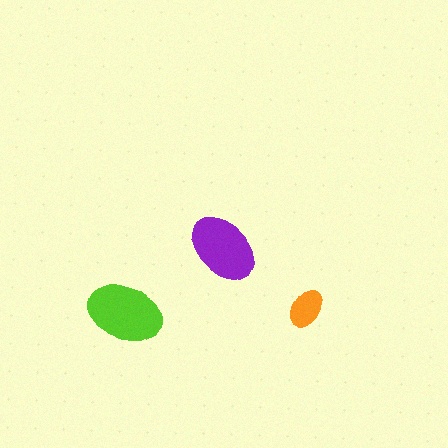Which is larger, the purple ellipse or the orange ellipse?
The purple one.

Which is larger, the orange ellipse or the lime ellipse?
The lime one.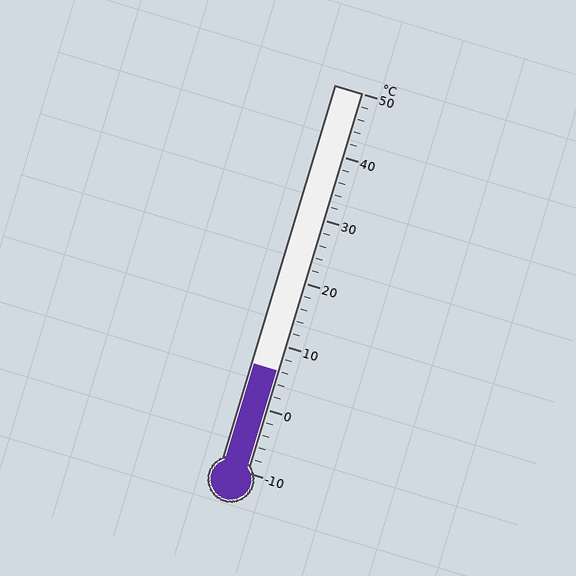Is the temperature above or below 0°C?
The temperature is above 0°C.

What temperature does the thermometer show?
The thermometer shows approximately 6°C.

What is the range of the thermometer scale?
The thermometer scale ranges from -10°C to 50°C.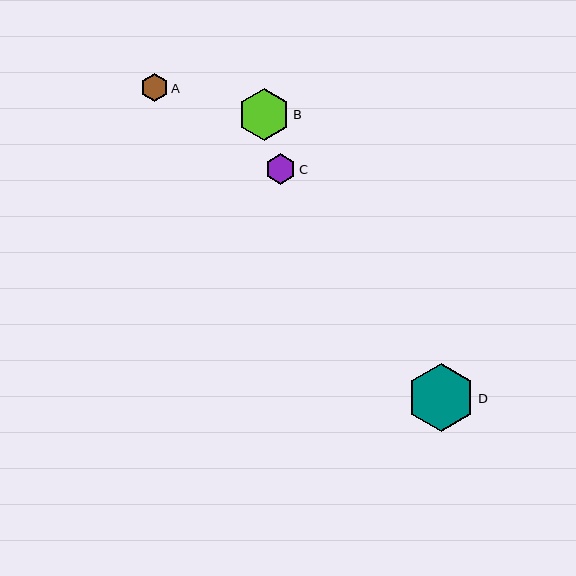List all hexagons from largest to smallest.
From largest to smallest: D, B, C, A.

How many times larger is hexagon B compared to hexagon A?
Hexagon B is approximately 1.9 times the size of hexagon A.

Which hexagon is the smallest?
Hexagon A is the smallest with a size of approximately 28 pixels.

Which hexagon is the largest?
Hexagon D is the largest with a size of approximately 68 pixels.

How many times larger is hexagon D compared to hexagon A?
Hexagon D is approximately 2.5 times the size of hexagon A.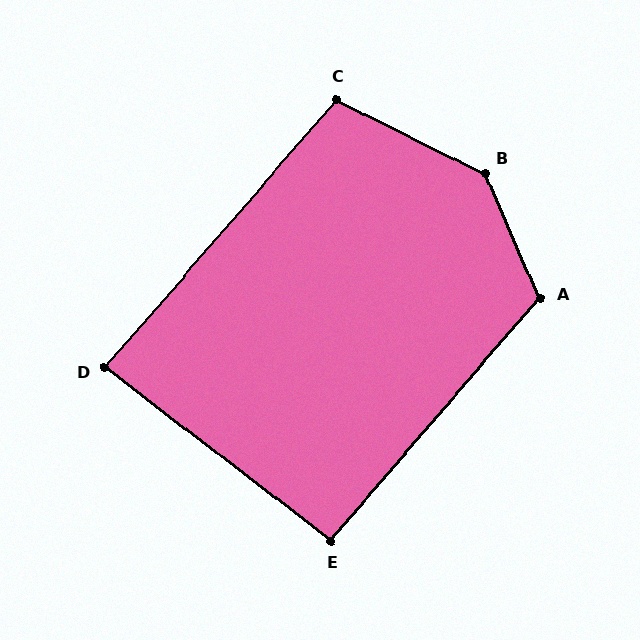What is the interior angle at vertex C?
Approximately 105 degrees (obtuse).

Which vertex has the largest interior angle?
B, at approximately 140 degrees.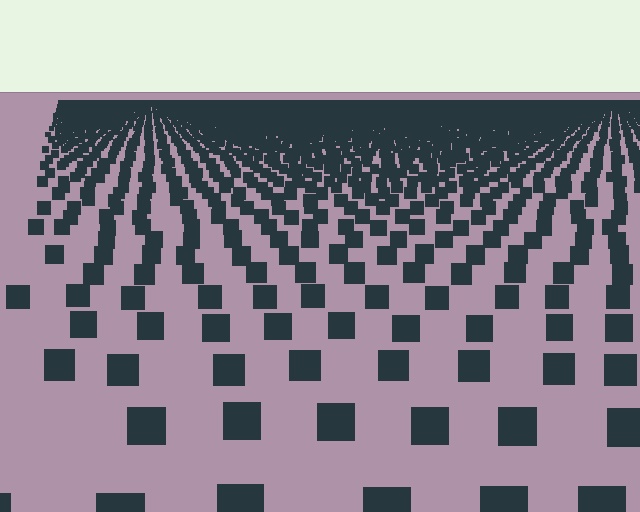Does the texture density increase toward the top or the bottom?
Density increases toward the top.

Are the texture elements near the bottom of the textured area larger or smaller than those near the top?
Larger. Near the bottom, elements are closer to the viewer and appear at a bigger on-screen size.